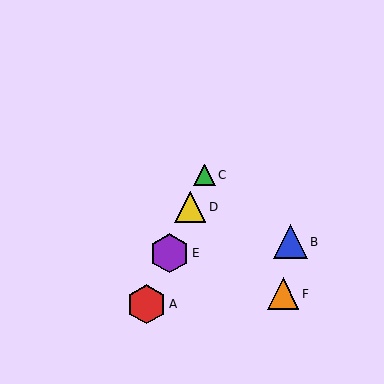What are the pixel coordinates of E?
Object E is at (169, 253).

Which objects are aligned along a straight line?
Objects A, C, D, E are aligned along a straight line.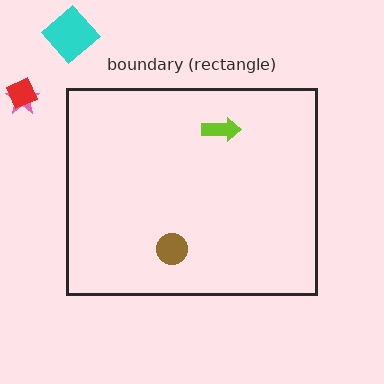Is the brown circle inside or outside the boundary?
Inside.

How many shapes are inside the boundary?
2 inside, 3 outside.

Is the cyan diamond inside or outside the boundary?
Outside.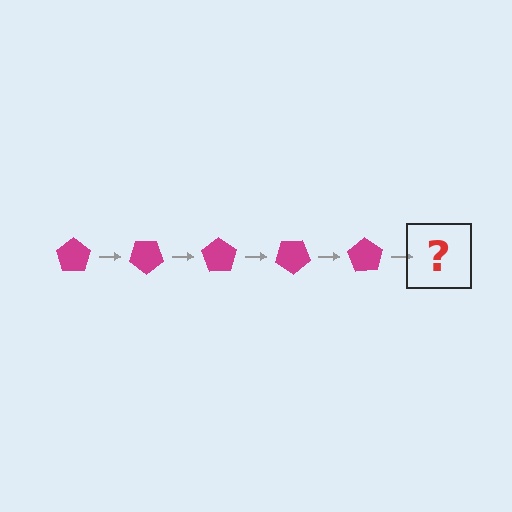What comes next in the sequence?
The next element should be a magenta pentagon rotated 175 degrees.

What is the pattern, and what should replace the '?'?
The pattern is that the pentagon rotates 35 degrees each step. The '?' should be a magenta pentagon rotated 175 degrees.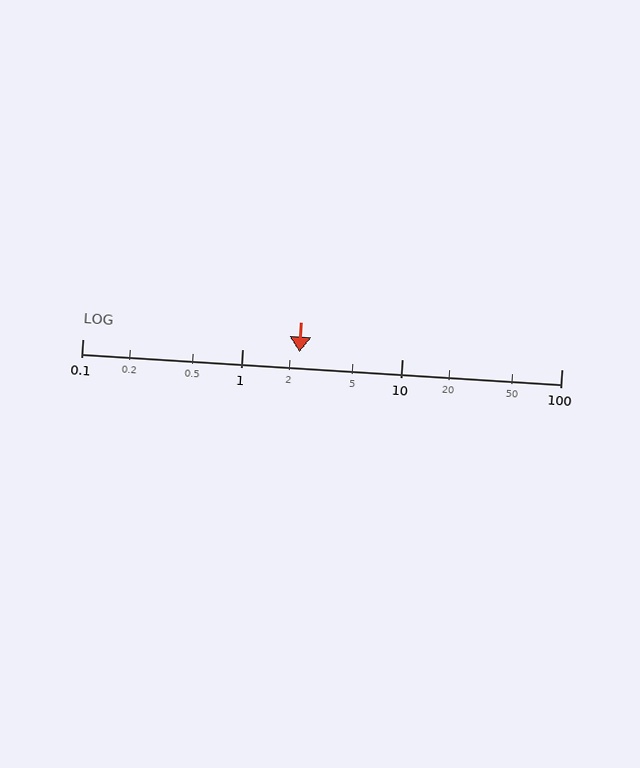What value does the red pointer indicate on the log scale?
The pointer indicates approximately 2.3.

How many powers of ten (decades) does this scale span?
The scale spans 3 decades, from 0.1 to 100.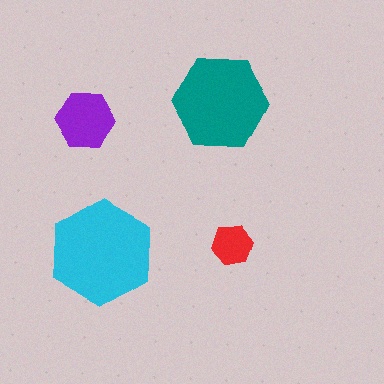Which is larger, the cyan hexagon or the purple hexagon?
The cyan one.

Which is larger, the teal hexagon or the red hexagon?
The teal one.